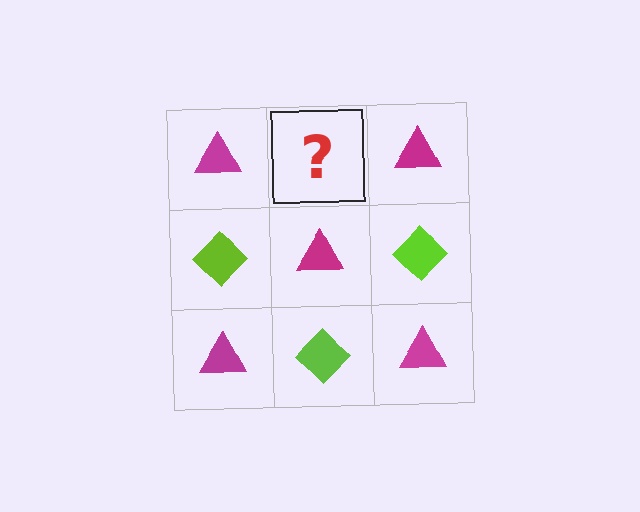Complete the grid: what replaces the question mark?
The question mark should be replaced with a lime diamond.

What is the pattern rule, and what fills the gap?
The rule is that it alternates magenta triangle and lime diamond in a checkerboard pattern. The gap should be filled with a lime diamond.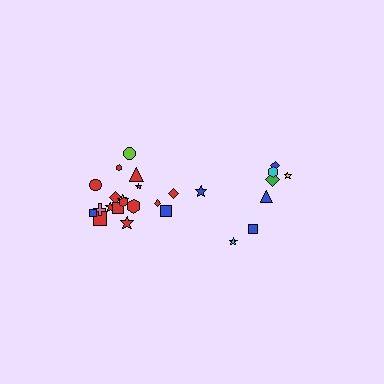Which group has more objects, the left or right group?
The left group.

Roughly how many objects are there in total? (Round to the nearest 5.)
Roughly 25 objects in total.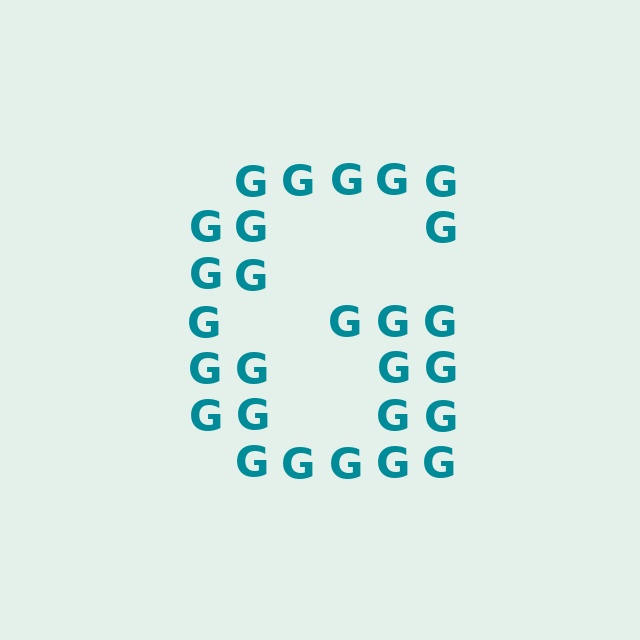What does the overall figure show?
The overall figure shows the letter G.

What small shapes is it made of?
It is made of small letter G's.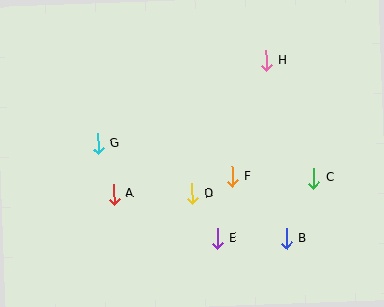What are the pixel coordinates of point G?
Point G is at (98, 144).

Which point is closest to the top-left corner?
Point G is closest to the top-left corner.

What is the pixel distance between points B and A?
The distance between B and A is 178 pixels.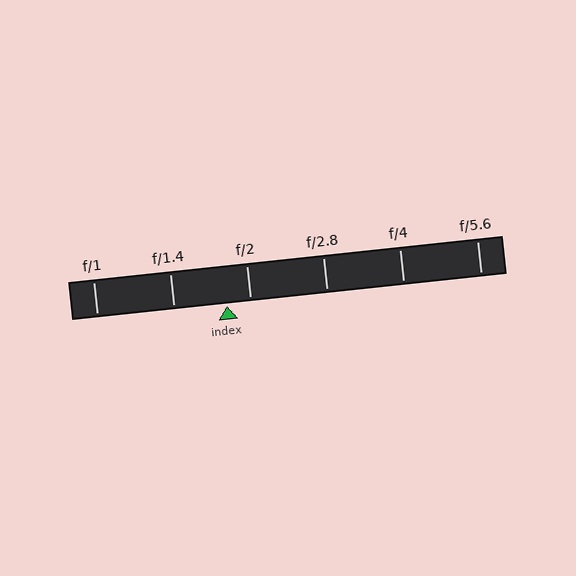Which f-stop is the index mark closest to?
The index mark is closest to f/2.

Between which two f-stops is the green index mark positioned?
The index mark is between f/1.4 and f/2.